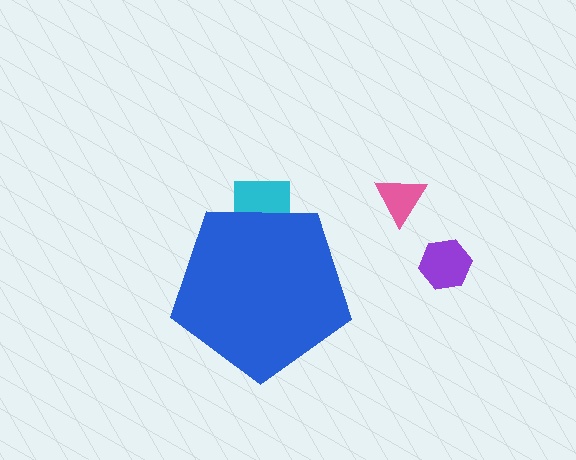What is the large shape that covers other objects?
A blue pentagon.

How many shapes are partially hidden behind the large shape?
1 shape is partially hidden.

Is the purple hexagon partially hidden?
No, the purple hexagon is fully visible.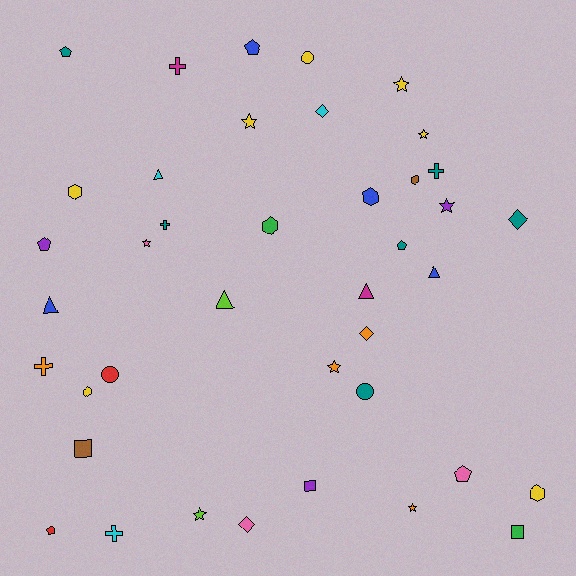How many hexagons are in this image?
There are 6 hexagons.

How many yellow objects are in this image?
There are 7 yellow objects.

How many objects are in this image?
There are 40 objects.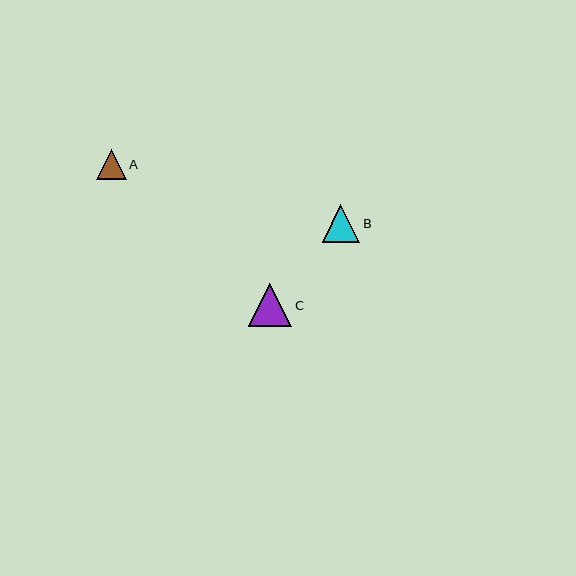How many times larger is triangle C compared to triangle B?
Triangle C is approximately 1.2 times the size of triangle B.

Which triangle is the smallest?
Triangle A is the smallest with a size of approximately 30 pixels.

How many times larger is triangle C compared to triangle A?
Triangle C is approximately 1.5 times the size of triangle A.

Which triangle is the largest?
Triangle C is the largest with a size of approximately 44 pixels.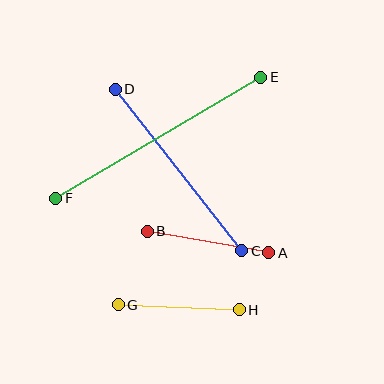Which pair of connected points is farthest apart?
Points E and F are farthest apart.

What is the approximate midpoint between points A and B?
The midpoint is at approximately (208, 242) pixels.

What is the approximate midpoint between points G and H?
The midpoint is at approximately (179, 307) pixels.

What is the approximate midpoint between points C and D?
The midpoint is at approximately (179, 170) pixels.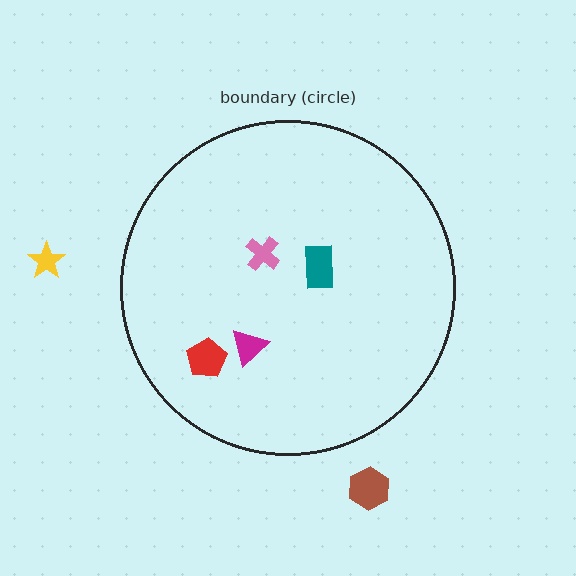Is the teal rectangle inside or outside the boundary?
Inside.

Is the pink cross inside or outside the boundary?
Inside.